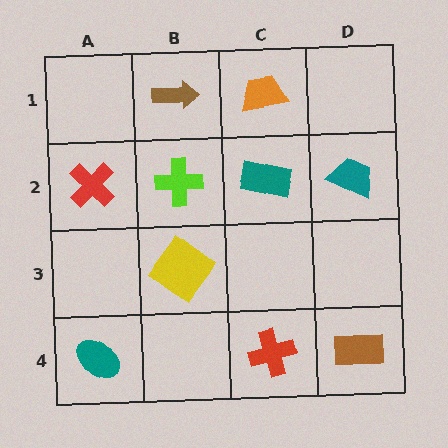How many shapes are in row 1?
2 shapes.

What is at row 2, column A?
A red cross.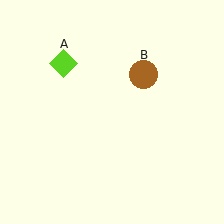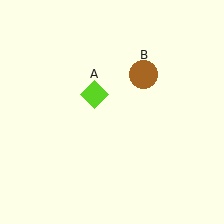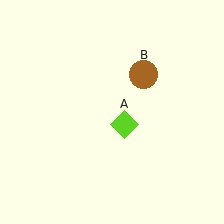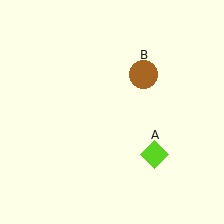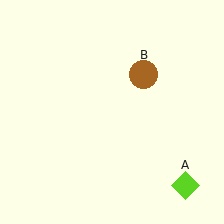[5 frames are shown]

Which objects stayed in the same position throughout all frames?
Brown circle (object B) remained stationary.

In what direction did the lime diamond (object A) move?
The lime diamond (object A) moved down and to the right.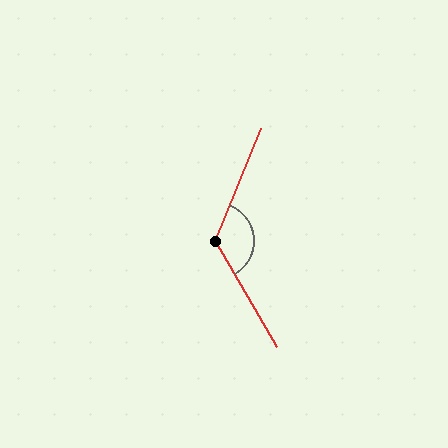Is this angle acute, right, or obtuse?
It is obtuse.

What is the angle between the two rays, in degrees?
Approximately 128 degrees.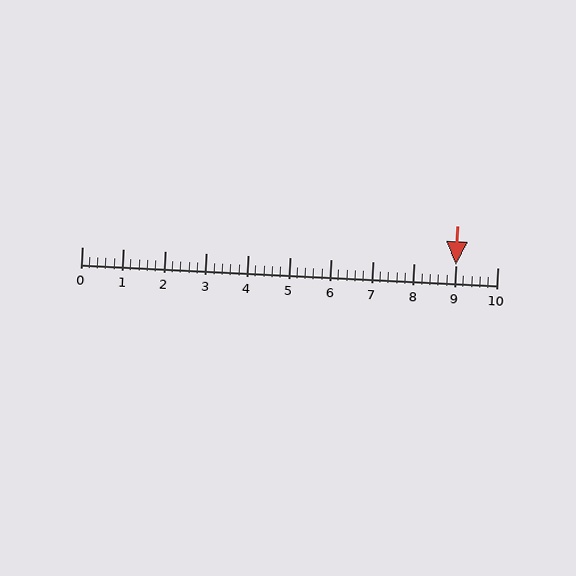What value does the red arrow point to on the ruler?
The red arrow points to approximately 9.0.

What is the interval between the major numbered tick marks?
The major tick marks are spaced 1 units apart.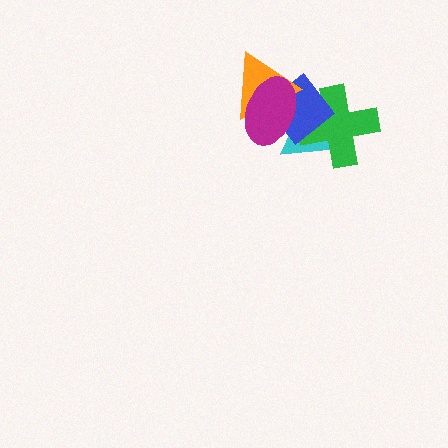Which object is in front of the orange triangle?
The magenta ellipse is in front of the orange triangle.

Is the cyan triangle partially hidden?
Yes, it is partially covered by another shape.